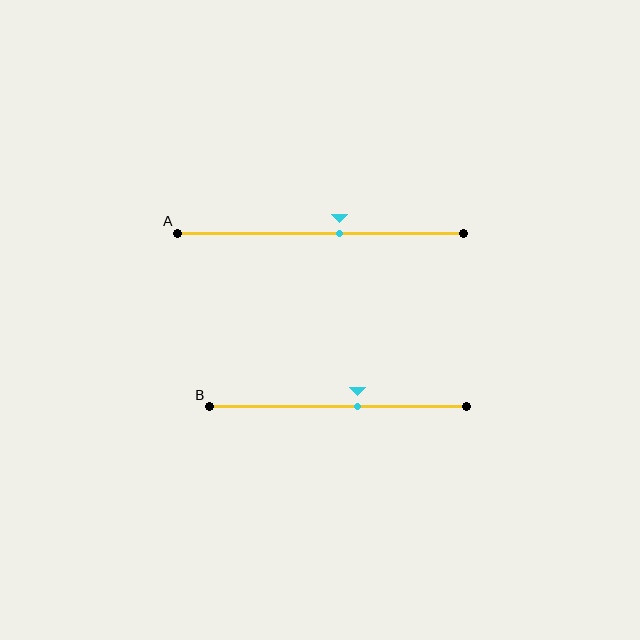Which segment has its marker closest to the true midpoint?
Segment A has its marker closest to the true midpoint.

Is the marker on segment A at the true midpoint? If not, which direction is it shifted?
No, the marker on segment A is shifted to the right by about 6% of the segment length.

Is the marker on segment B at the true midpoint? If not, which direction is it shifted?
No, the marker on segment B is shifted to the right by about 8% of the segment length.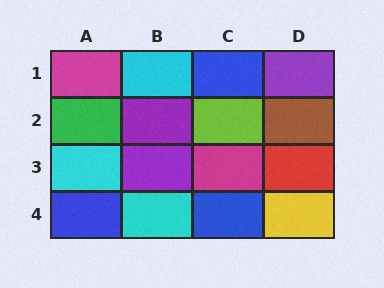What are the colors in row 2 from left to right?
Green, purple, lime, brown.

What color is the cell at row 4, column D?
Yellow.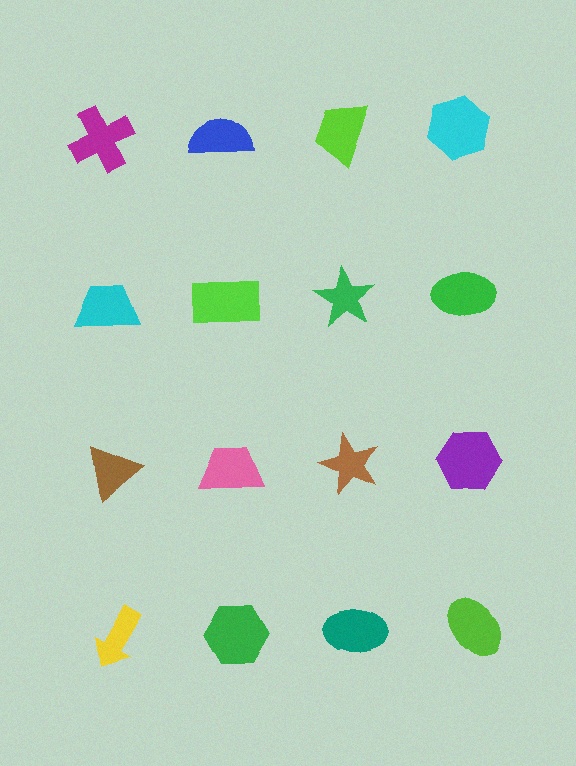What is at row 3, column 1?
A brown triangle.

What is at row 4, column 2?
A green hexagon.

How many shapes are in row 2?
4 shapes.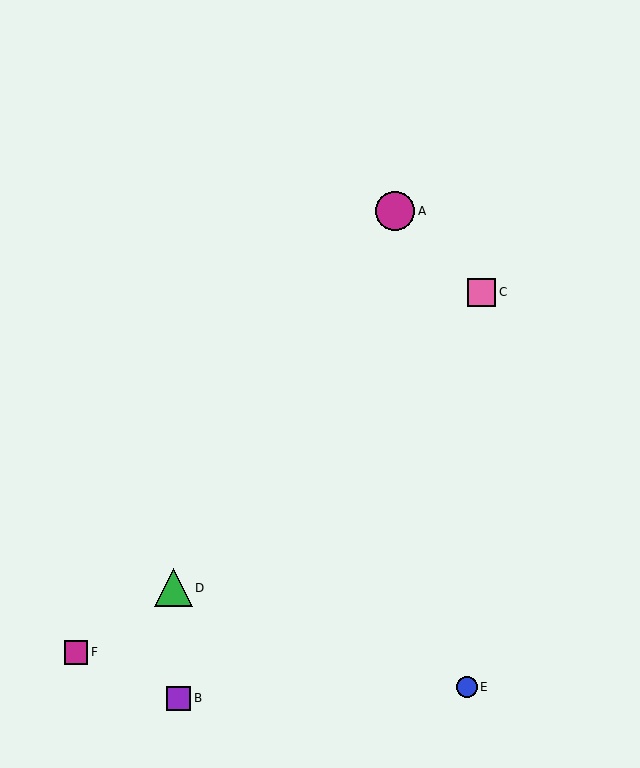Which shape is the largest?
The magenta circle (labeled A) is the largest.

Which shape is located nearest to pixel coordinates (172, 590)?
The green triangle (labeled D) at (173, 588) is nearest to that location.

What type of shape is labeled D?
Shape D is a green triangle.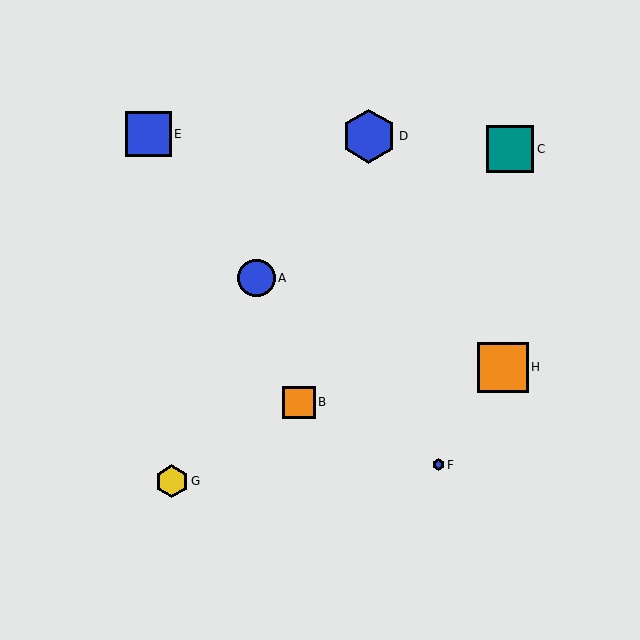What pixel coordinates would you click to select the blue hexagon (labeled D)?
Click at (369, 136) to select the blue hexagon D.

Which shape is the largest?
The blue hexagon (labeled D) is the largest.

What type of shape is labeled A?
Shape A is a blue circle.